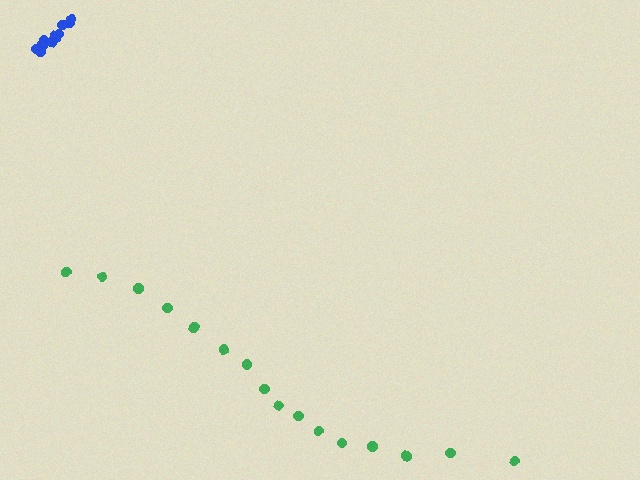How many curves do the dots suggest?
There are 2 distinct paths.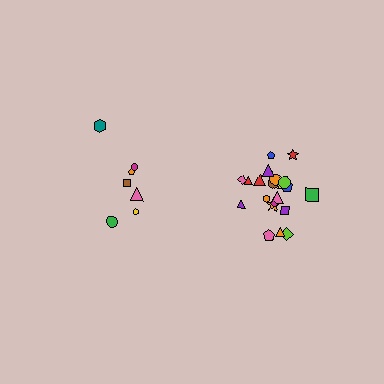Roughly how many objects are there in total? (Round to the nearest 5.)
Roughly 30 objects in total.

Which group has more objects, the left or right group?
The right group.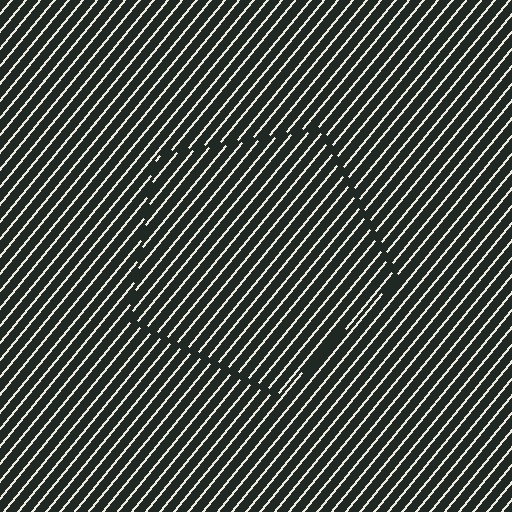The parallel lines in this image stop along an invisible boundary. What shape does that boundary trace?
An illusory pentagon. The interior of the shape contains the same grating, shifted by half a period — the contour is defined by the phase discontinuity where line-ends from the inner and outer gratings abut.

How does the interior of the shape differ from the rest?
The interior of the shape contains the same grating, shifted by half a period — the contour is defined by the phase discontinuity where line-ends from the inner and outer gratings abut.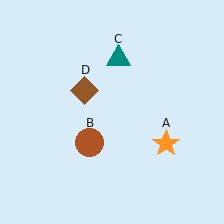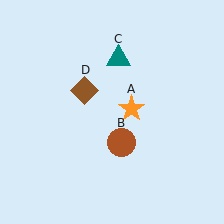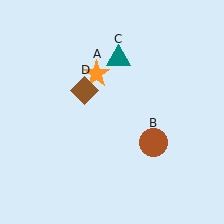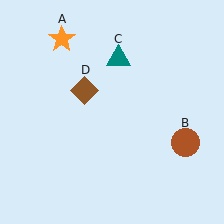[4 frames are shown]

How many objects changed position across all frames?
2 objects changed position: orange star (object A), brown circle (object B).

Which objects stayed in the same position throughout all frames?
Teal triangle (object C) and brown diamond (object D) remained stationary.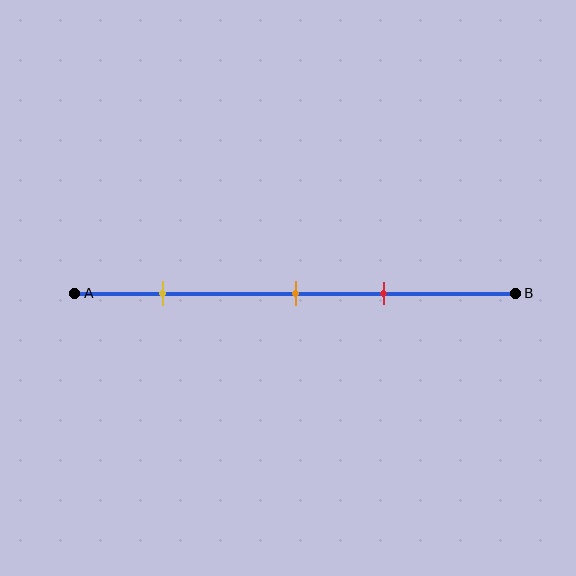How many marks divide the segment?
There are 3 marks dividing the segment.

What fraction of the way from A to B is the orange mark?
The orange mark is approximately 50% (0.5) of the way from A to B.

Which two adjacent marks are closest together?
The orange and red marks are the closest adjacent pair.